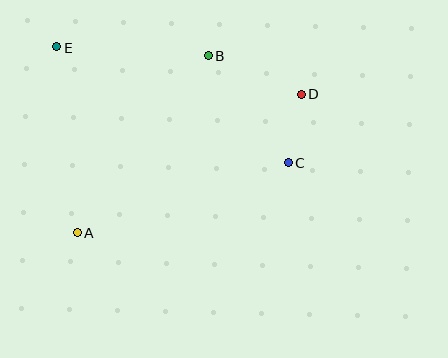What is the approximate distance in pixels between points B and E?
The distance between B and E is approximately 152 pixels.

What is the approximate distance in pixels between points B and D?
The distance between B and D is approximately 101 pixels.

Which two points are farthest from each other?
Points A and D are farthest from each other.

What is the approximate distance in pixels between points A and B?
The distance between A and B is approximately 221 pixels.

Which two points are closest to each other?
Points C and D are closest to each other.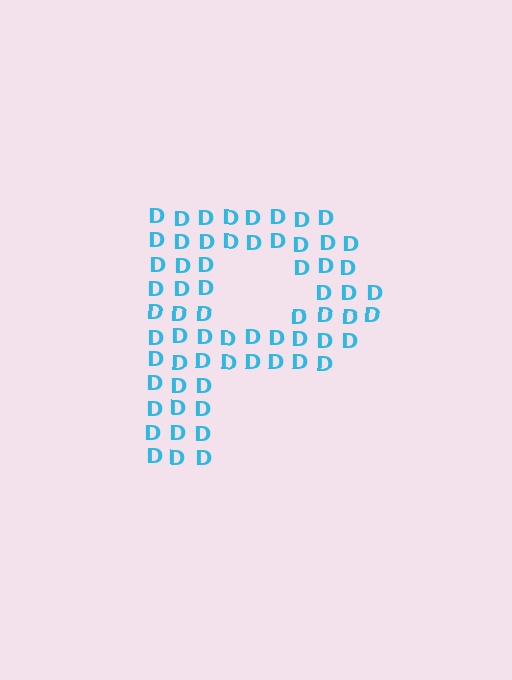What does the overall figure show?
The overall figure shows the letter P.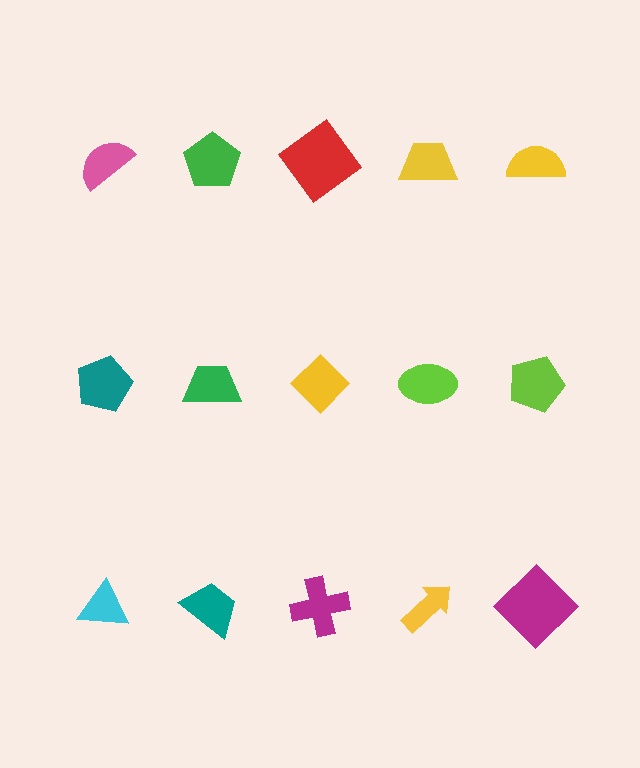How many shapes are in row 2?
5 shapes.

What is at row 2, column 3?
A yellow diamond.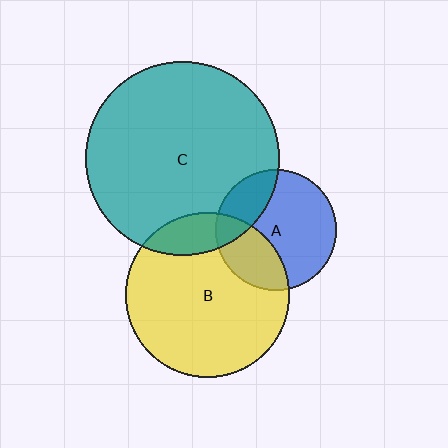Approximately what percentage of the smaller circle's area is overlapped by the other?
Approximately 15%.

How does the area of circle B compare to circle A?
Approximately 1.9 times.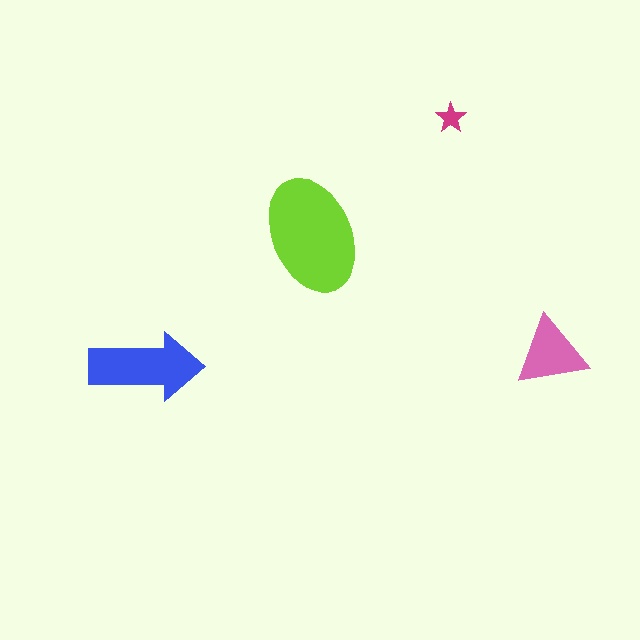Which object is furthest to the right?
The pink triangle is rightmost.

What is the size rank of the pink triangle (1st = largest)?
3rd.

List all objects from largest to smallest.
The lime ellipse, the blue arrow, the pink triangle, the magenta star.